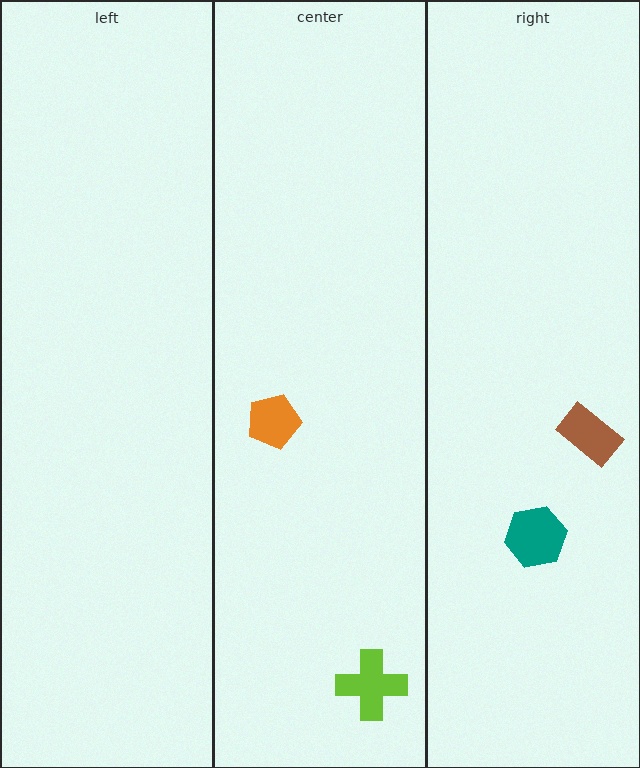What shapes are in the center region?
The lime cross, the orange pentagon.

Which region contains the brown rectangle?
The right region.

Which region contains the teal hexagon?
The right region.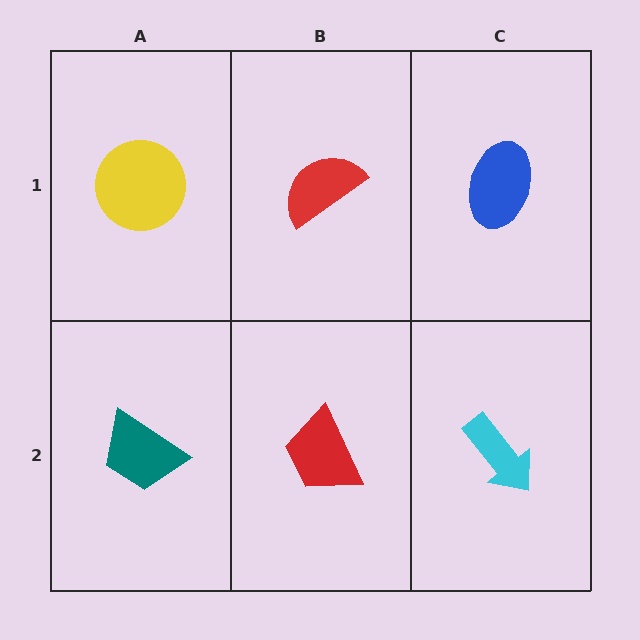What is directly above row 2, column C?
A blue ellipse.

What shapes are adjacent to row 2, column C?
A blue ellipse (row 1, column C), a red trapezoid (row 2, column B).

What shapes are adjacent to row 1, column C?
A cyan arrow (row 2, column C), a red semicircle (row 1, column B).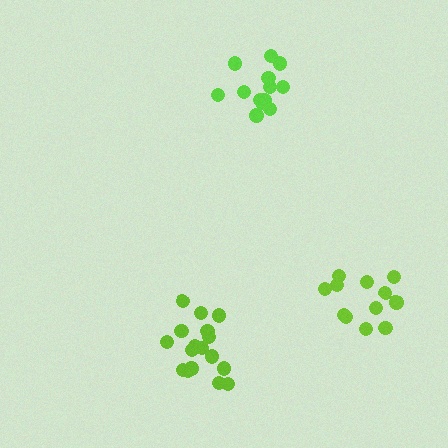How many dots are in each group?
Group 1: 13 dots, Group 2: 17 dots, Group 3: 12 dots (42 total).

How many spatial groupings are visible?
There are 3 spatial groupings.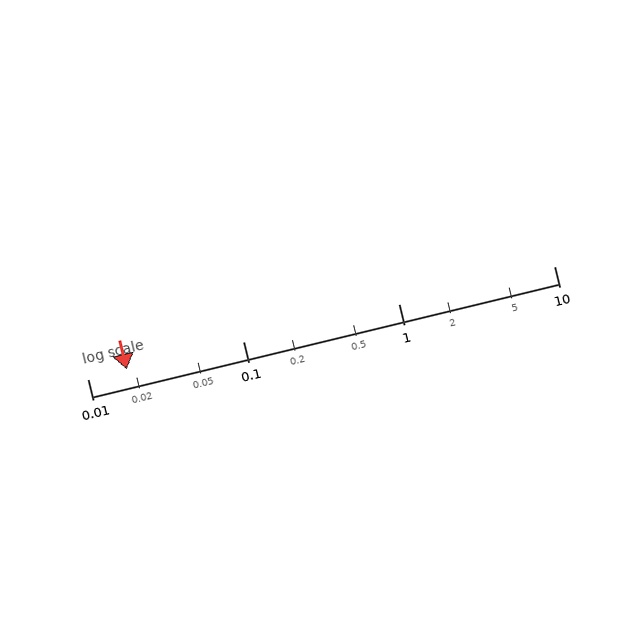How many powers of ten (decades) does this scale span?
The scale spans 3 decades, from 0.01 to 10.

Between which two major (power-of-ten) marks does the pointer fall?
The pointer is between 0.01 and 0.1.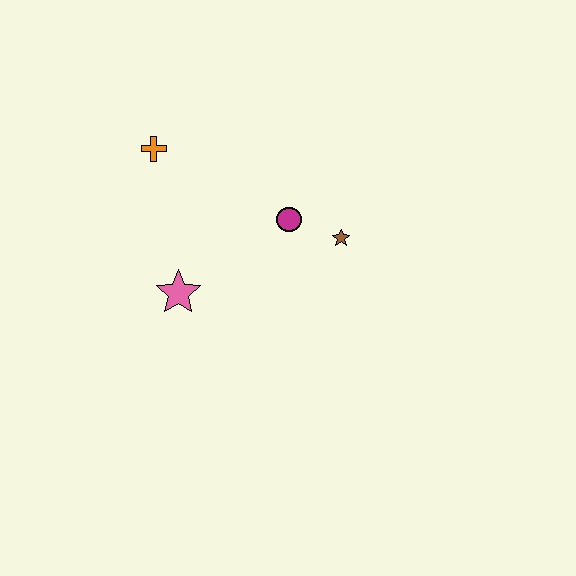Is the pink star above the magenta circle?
No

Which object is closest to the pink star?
The magenta circle is closest to the pink star.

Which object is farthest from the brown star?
The orange cross is farthest from the brown star.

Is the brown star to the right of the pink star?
Yes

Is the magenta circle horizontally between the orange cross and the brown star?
Yes